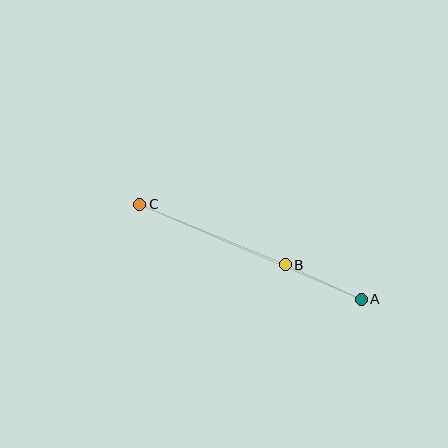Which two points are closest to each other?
Points A and B are closest to each other.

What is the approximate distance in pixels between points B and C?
The distance between B and C is approximately 158 pixels.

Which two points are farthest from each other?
Points A and C are farthest from each other.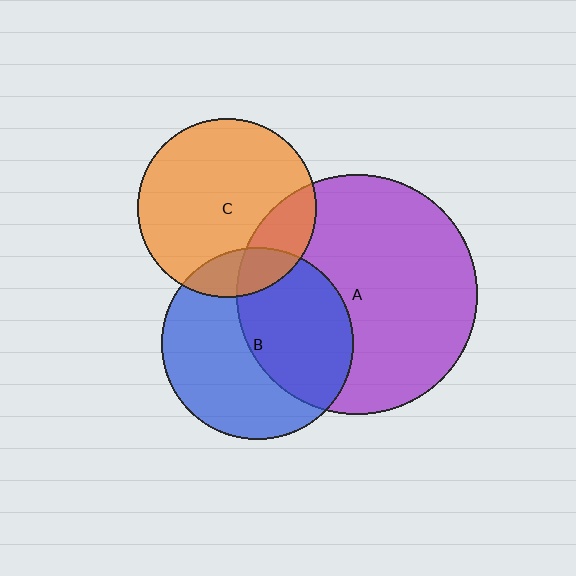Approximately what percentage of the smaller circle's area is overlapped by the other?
Approximately 45%.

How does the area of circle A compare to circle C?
Approximately 1.8 times.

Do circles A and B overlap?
Yes.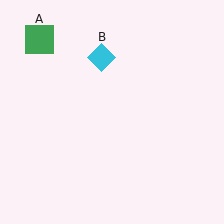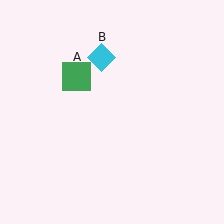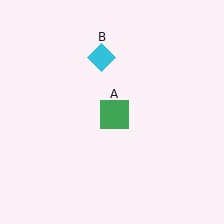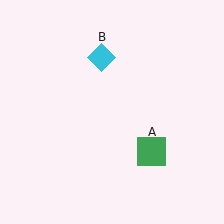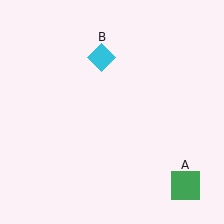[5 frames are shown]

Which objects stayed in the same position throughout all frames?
Cyan diamond (object B) remained stationary.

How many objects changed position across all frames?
1 object changed position: green square (object A).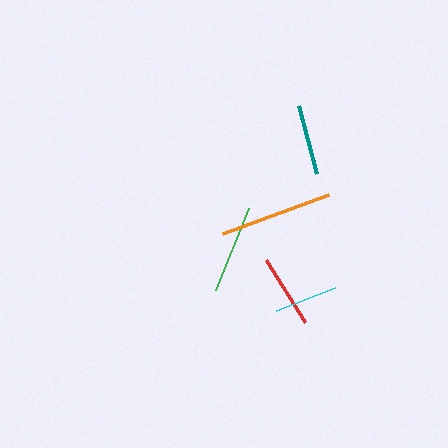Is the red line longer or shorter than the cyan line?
The red line is longer than the cyan line.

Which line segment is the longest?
The orange line is the longest at approximately 114 pixels.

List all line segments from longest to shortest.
From longest to shortest: orange, green, red, teal, cyan.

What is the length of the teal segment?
The teal segment is approximately 71 pixels long.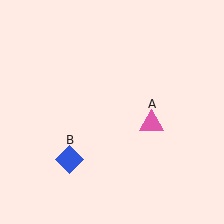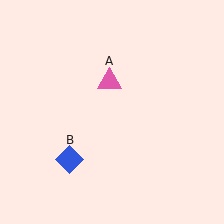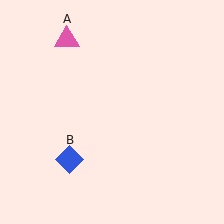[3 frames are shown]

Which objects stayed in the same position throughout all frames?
Blue diamond (object B) remained stationary.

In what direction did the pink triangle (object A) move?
The pink triangle (object A) moved up and to the left.